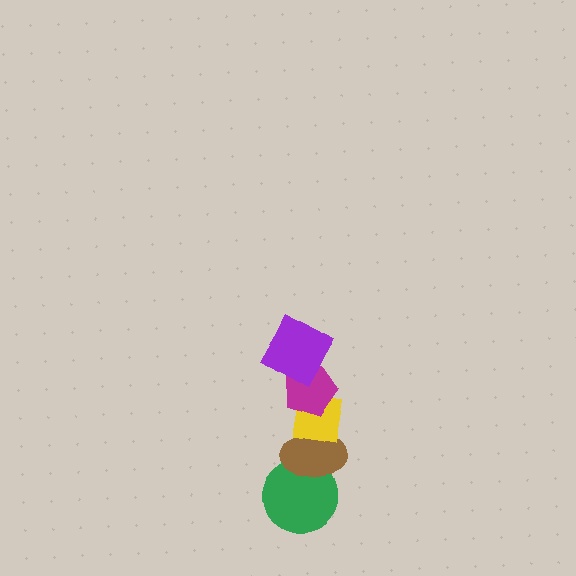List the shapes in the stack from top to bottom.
From top to bottom: the purple square, the magenta pentagon, the yellow square, the brown ellipse, the green circle.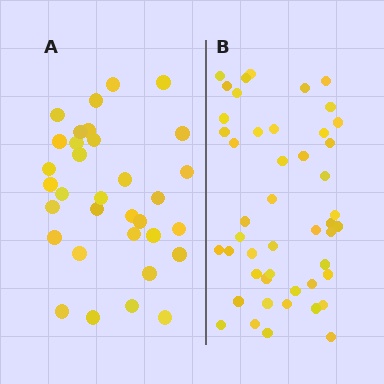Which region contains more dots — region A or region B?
Region B (the right region) has more dots.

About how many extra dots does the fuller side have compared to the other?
Region B has approximately 15 more dots than region A.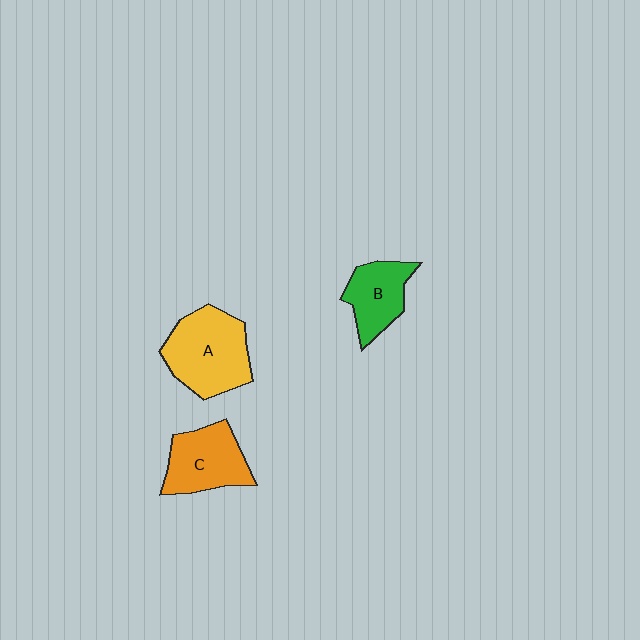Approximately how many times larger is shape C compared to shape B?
Approximately 1.2 times.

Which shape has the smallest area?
Shape B (green).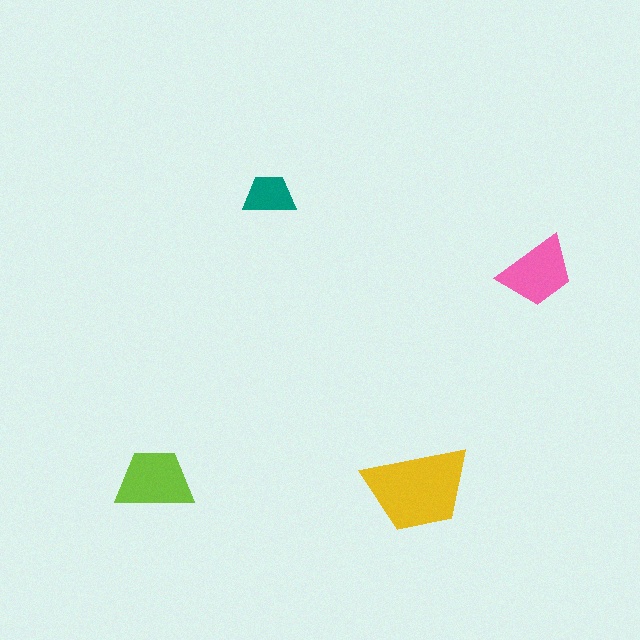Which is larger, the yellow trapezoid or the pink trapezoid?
The yellow one.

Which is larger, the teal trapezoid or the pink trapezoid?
The pink one.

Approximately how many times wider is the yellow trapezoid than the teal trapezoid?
About 2 times wider.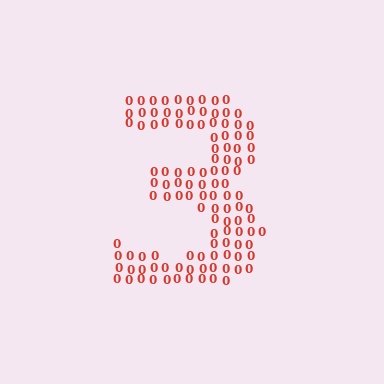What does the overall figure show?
The overall figure shows the digit 3.